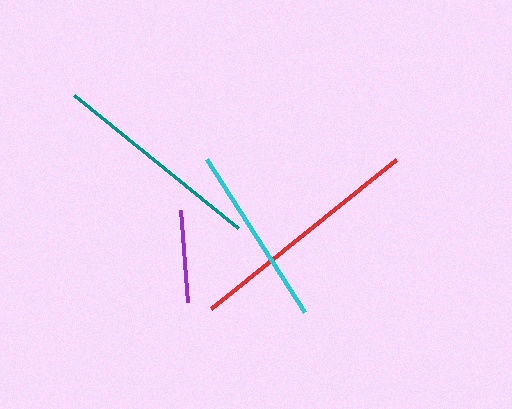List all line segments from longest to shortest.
From longest to shortest: red, teal, cyan, purple.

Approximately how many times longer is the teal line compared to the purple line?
The teal line is approximately 2.3 times the length of the purple line.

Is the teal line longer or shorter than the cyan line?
The teal line is longer than the cyan line.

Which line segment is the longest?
The red line is the longest at approximately 238 pixels.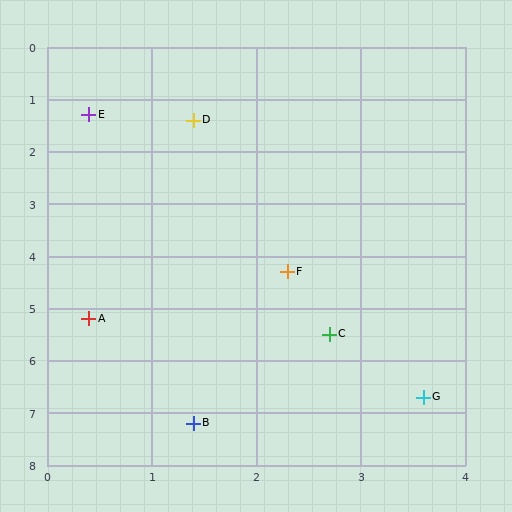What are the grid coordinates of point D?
Point D is at approximately (1.4, 1.4).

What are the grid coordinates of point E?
Point E is at approximately (0.4, 1.3).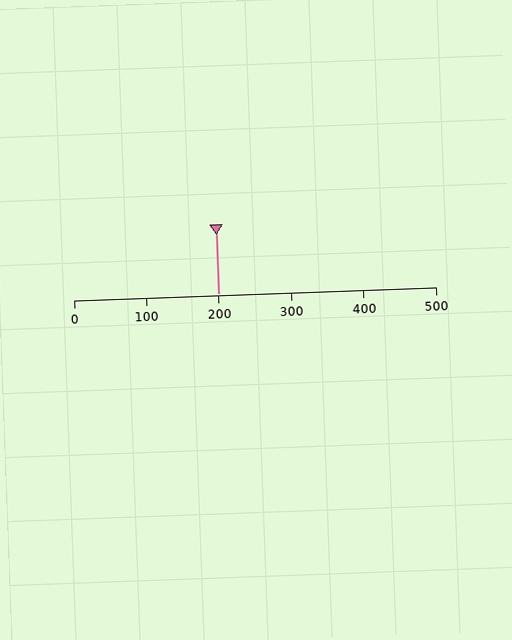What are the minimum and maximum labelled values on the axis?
The axis runs from 0 to 500.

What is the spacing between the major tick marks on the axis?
The major ticks are spaced 100 apart.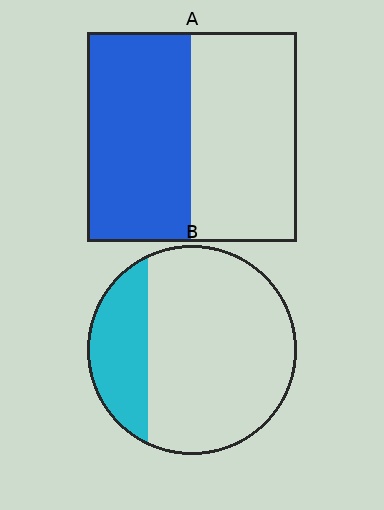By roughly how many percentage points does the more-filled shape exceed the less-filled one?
By roughly 25 percentage points (A over B).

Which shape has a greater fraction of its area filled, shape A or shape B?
Shape A.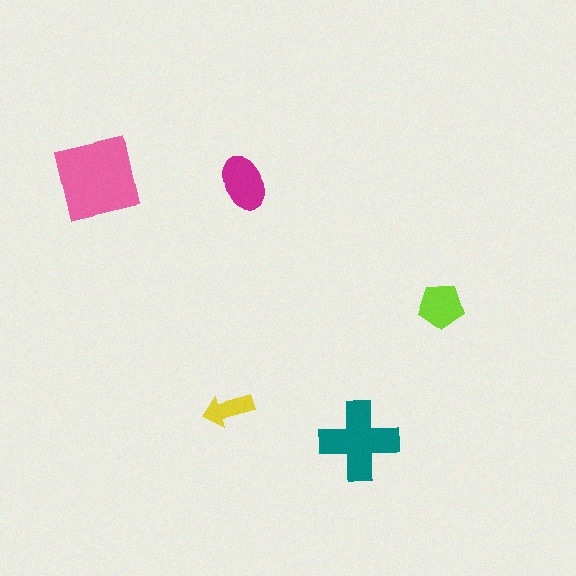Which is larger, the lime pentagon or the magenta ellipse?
The magenta ellipse.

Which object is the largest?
The pink square.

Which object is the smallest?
The yellow arrow.